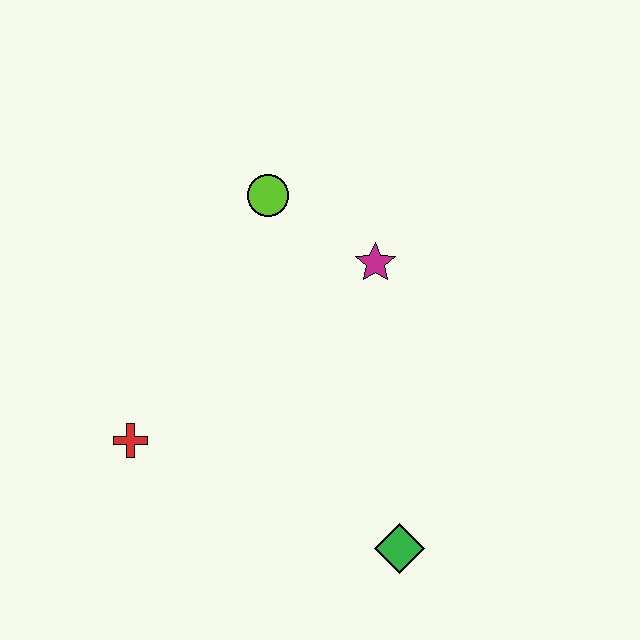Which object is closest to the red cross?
The lime circle is closest to the red cross.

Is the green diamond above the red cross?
No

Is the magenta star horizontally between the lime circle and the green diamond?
Yes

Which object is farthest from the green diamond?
The lime circle is farthest from the green diamond.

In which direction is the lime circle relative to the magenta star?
The lime circle is to the left of the magenta star.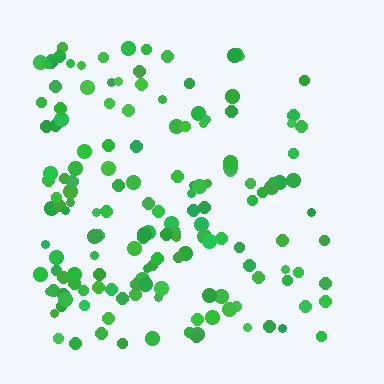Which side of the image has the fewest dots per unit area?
The right.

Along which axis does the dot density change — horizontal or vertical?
Horizontal.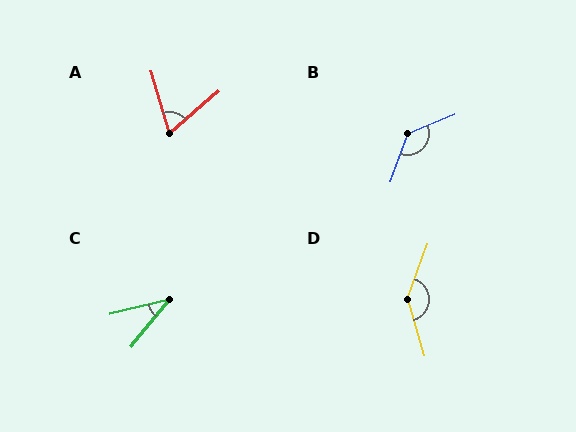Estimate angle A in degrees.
Approximately 66 degrees.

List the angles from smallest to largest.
C (38°), A (66°), B (131°), D (143°).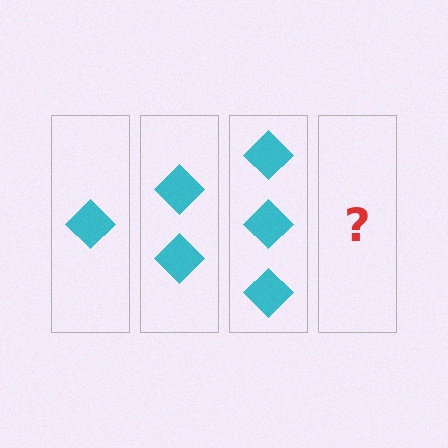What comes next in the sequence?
The next element should be 4 diamonds.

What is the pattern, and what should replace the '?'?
The pattern is that each step adds one more diamond. The '?' should be 4 diamonds.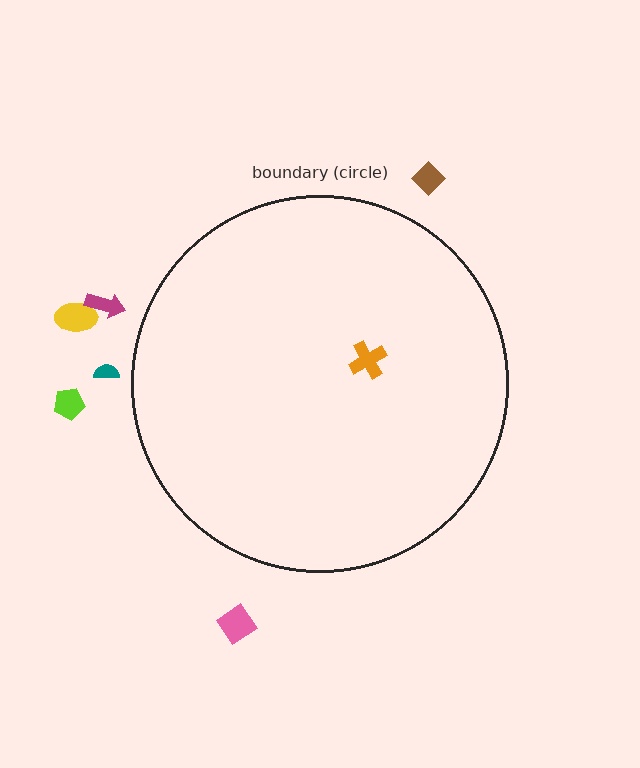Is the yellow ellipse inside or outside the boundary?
Outside.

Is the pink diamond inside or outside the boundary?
Outside.